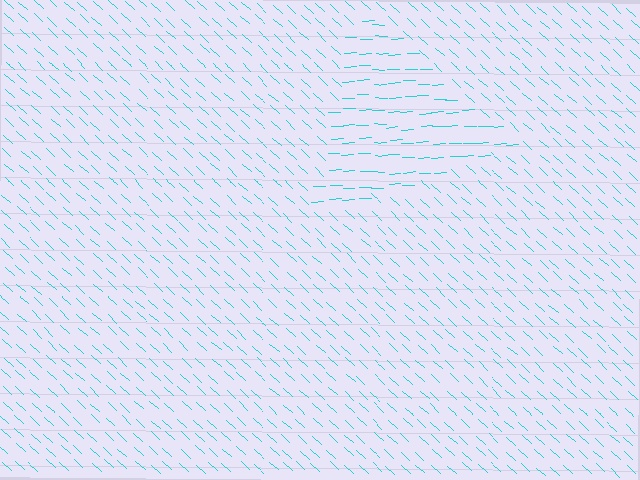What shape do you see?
I see a triangle.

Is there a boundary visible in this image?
Yes, there is a texture boundary formed by a change in line orientation.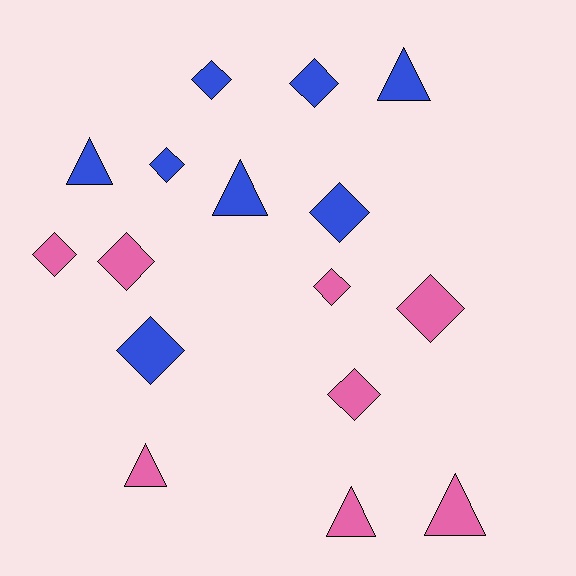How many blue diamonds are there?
There are 5 blue diamonds.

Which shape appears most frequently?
Diamond, with 10 objects.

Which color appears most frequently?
Pink, with 8 objects.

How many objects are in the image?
There are 16 objects.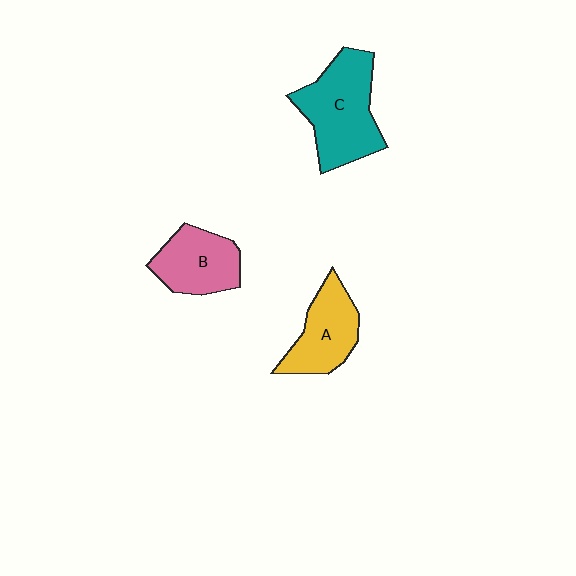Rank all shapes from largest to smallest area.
From largest to smallest: C (teal), B (pink), A (yellow).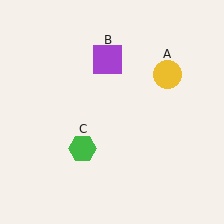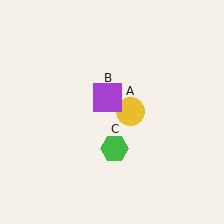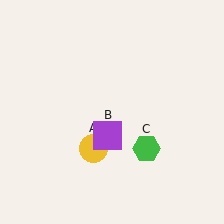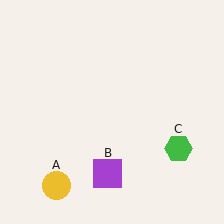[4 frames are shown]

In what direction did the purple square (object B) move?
The purple square (object B) moved down.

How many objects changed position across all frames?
3 objects changed position: yellow circle (object A), purple square (object B), green hexagon (object C).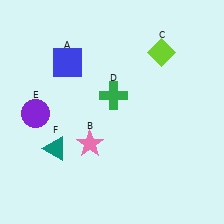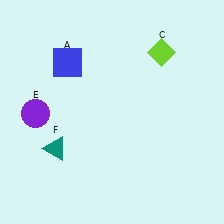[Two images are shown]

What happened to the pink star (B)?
The pink star (B) was removed in Image 2. It was in the bottom-left area of Image 1.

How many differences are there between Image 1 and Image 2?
There are 2 differences between the two images.